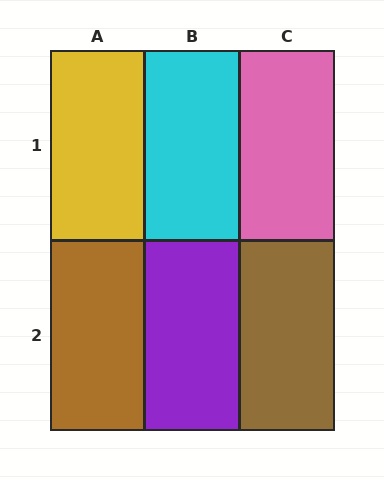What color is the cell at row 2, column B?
Purple.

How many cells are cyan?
1 cell is cyan.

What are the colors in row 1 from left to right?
Yellow, cyan, pink.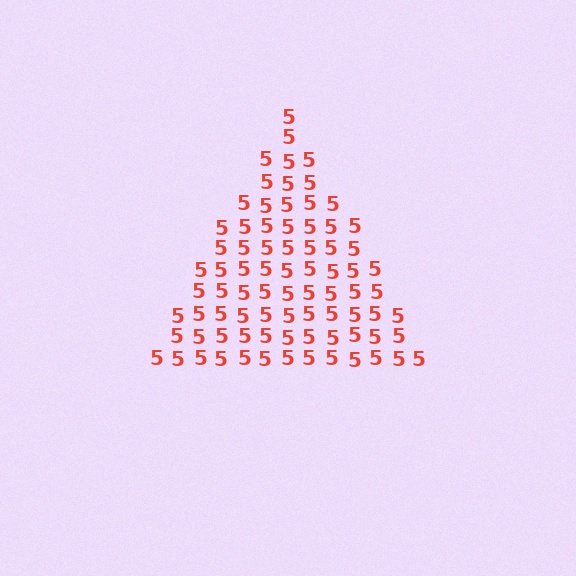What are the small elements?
The small elements are digit 5's.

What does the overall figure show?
The overall figure shows a triangle.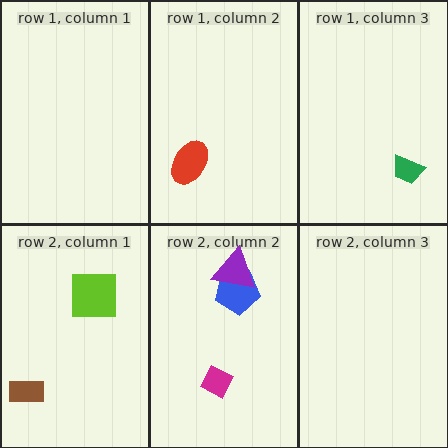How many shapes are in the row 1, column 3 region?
1.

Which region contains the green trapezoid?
The row 1, column 3 region.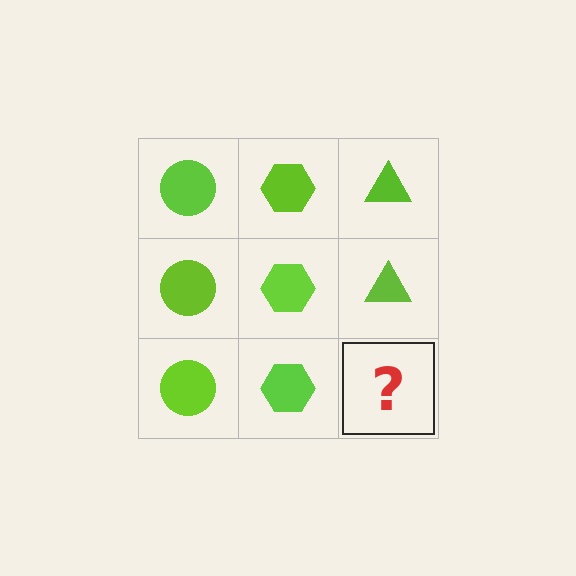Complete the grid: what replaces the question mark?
The question mark should be replaced with a lime triangle.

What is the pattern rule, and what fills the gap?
The rule is that each column has a consistent shape. The gap should be filled with a lime triangle.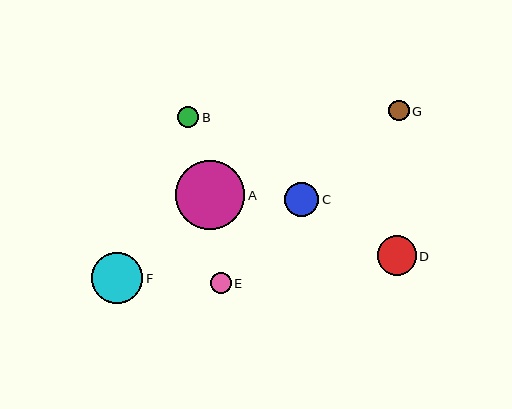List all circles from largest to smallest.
From largest to smallest: A, F, D, C, B, E, G.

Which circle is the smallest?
Circle G is the smallest with a size of approximately 21 pixels.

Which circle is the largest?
Circle A is the largest with a size of approximately 69 pixels.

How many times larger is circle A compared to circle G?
Circle A is approximately 3.4 times the size of circle G.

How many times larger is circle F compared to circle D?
Circle F is approximately 1.3 times the size of circle D.